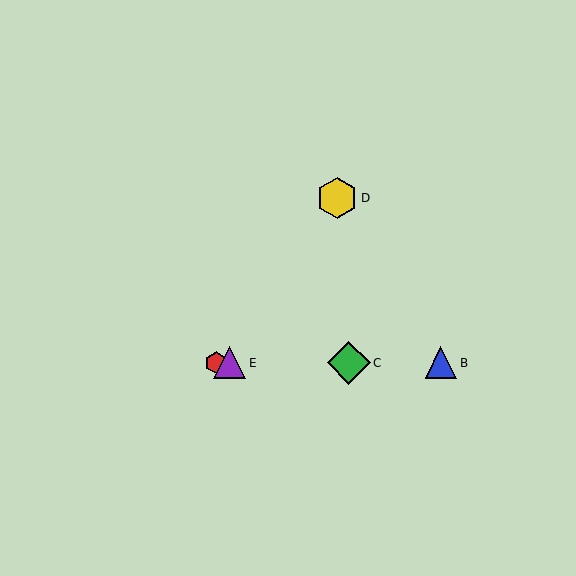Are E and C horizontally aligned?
Yes, both are at y≈363.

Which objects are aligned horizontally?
Objects A, B, C, E are aligned horizontally.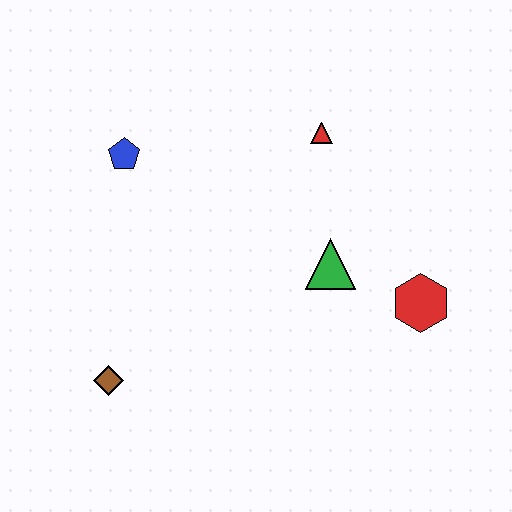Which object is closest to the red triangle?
The green triangle is closest to the red triangle.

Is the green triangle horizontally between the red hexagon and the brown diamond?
Yes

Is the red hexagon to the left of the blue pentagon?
No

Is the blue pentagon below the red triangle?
Yes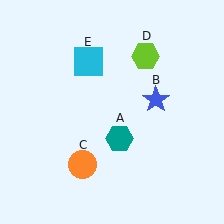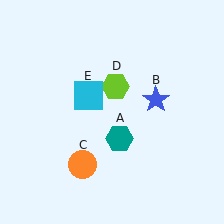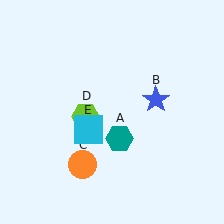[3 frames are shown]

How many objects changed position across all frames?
2 objects changed position: lime hexagon (object D), cyan square (object E).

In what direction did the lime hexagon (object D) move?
The lime hexagon (object D) moved down and to the left.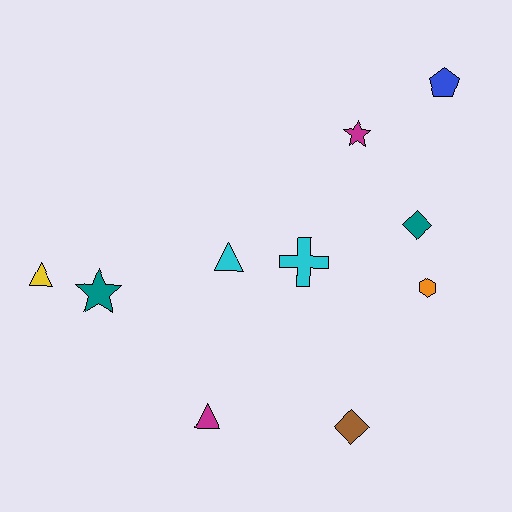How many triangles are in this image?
There are 3 triangles.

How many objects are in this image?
There are 10 objects.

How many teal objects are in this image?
There are 2 teal objects.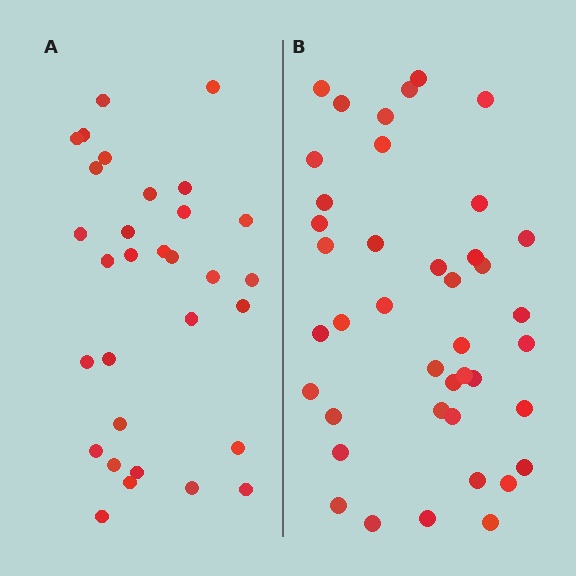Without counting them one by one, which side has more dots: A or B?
Region B (the right region) has more dots.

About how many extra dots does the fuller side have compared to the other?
Region B has roughly 10 or so more dots than region A.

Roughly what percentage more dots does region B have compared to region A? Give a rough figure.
About 30% more.